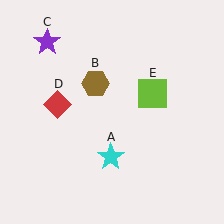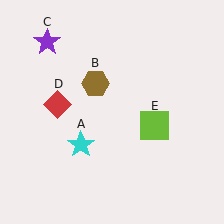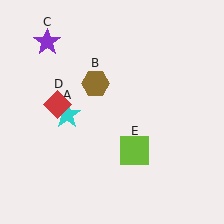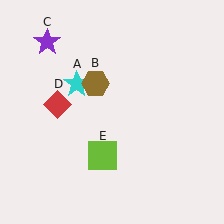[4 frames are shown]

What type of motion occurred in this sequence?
The cyan star (object A), lime square (object E) rotated clockwise around the center of the scene.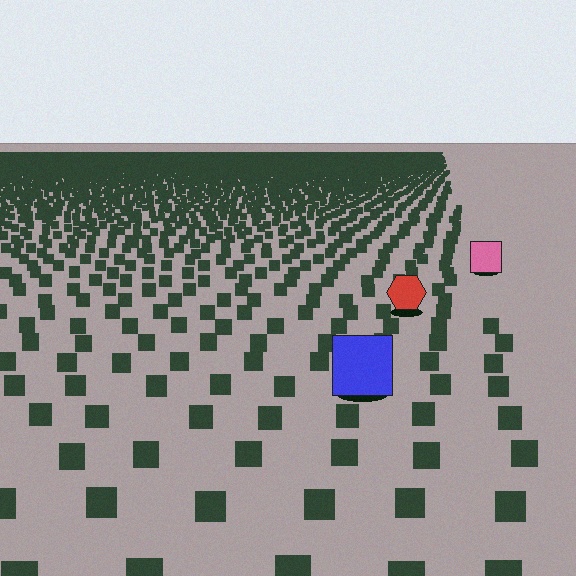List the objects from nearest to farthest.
From nearest to farthest: the blue square, the red hexagon, the pink square.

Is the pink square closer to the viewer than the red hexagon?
No. The red hexagon is closer — you can tell from the texture gradient: the ground texture is coarser near it.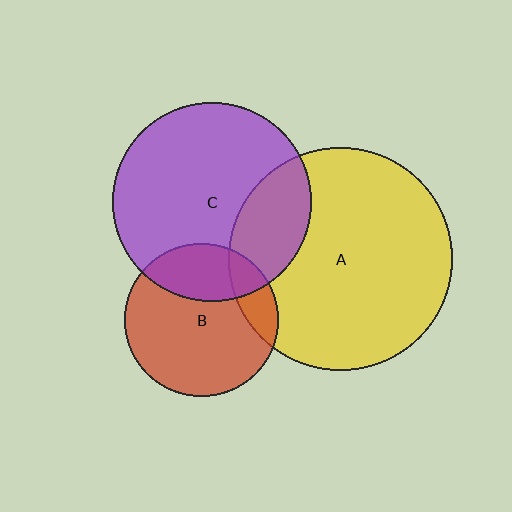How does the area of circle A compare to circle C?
Approximately 1.3 times.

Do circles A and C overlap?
Yes.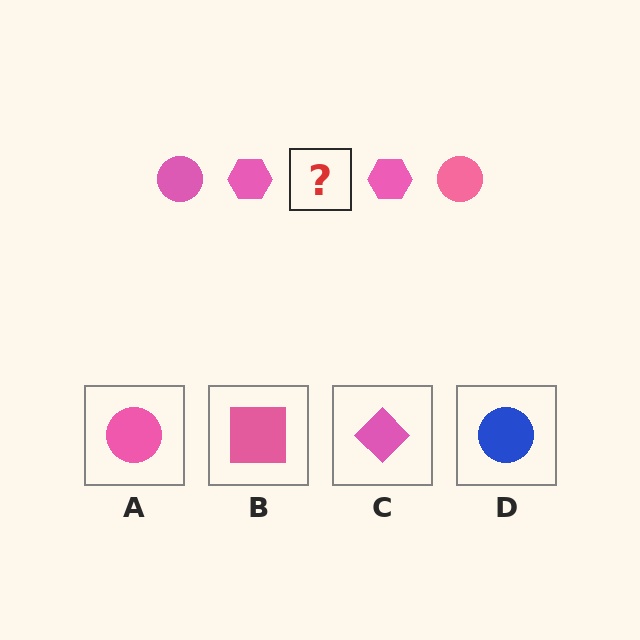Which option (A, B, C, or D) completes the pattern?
A.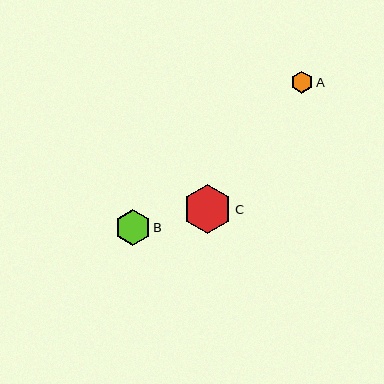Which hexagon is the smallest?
Hexagon A is the smallest with a size of approximately 22 pixels.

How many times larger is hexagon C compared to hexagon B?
Hexagon C is approximately 1.4 times the size of hexagon B.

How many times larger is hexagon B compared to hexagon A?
Hexagon B is approximately 1.6 times the size of hexagon A.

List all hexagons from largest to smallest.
From largest to smallest: C, B, A.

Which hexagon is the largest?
Hexagon C is the largest with a size of approximately 49 pixels.